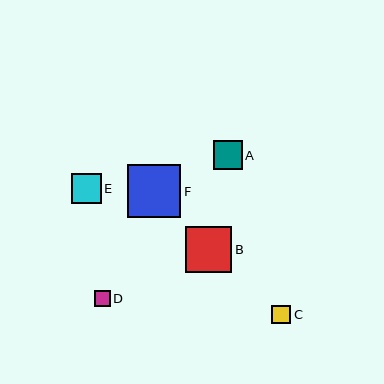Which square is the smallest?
Square D is the smallest with a size of approximately 15 pixels.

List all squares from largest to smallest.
From largest to smallest: F, B, E, A, C, D.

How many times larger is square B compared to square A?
Square B is approximately 1.6 times the size of square A.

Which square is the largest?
Square F is the largest with a size of approximately 53 pixels.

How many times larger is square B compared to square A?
Square B is approximately 1.6 times the size of square A.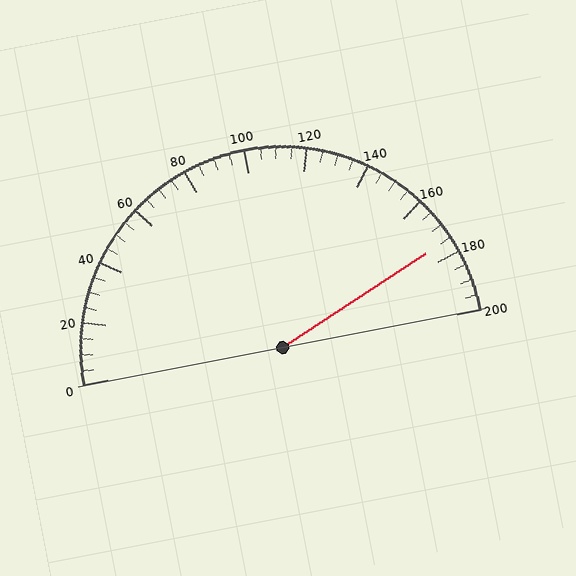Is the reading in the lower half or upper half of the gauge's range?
The reading is in the upper half of the range (0 to 200).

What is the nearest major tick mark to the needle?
The nearest major tick mark is 180.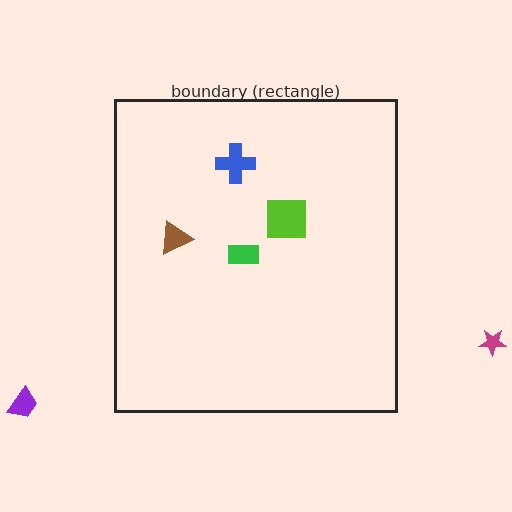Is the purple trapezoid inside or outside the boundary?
Outside.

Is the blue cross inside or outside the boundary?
Inside.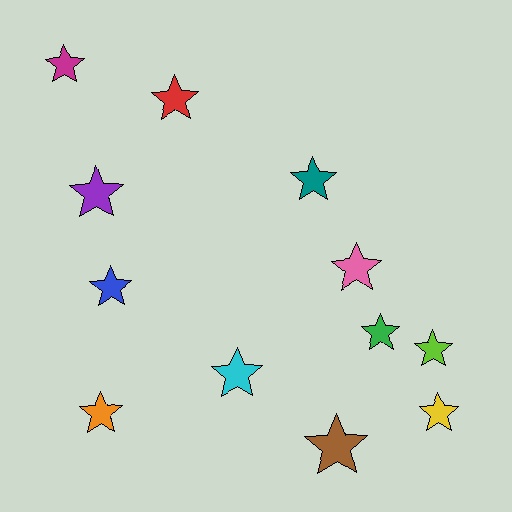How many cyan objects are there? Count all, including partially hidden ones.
There is 1 cyan object.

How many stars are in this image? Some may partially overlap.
There are 12 stars.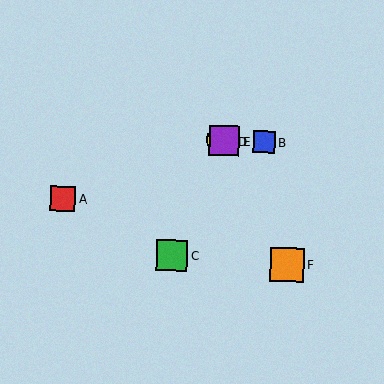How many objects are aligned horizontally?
3 objects (B, D, E) are aligned horizontally.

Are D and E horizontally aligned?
Yes, both are at y≈141.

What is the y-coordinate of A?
Object A is at y≈199.